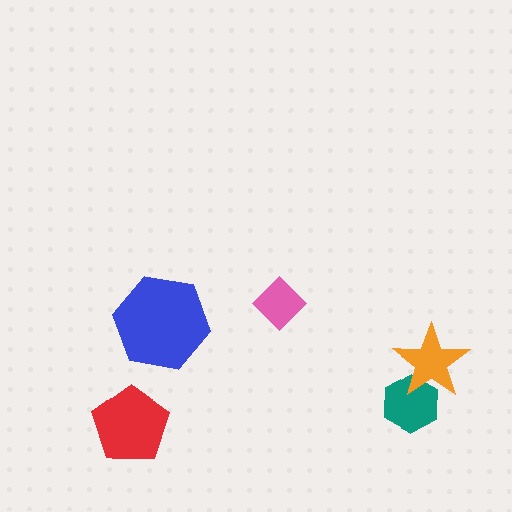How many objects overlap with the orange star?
1 object overlaps with the orange star.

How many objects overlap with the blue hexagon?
0 objects overlap with the blue hexagon.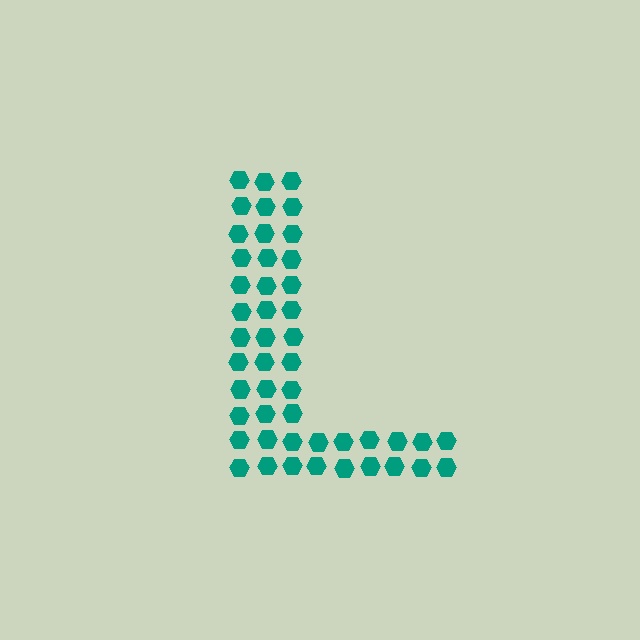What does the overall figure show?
The overall figure shows the letter L.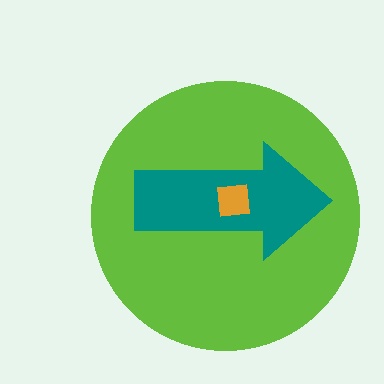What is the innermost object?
The orange square.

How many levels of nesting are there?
3.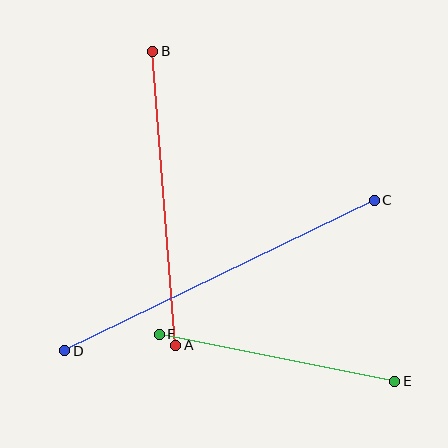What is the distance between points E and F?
The distance is approximately 240 pixels.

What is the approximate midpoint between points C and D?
The midpoint is at approximately (219, 275) pixels.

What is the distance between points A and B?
The distance is approximately 295 pixels.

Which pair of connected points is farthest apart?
Points C and D are farthest apart.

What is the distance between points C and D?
The distance is approximately 344 pixels.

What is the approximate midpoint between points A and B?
The midpoint is at approximately (164, 198) pixels.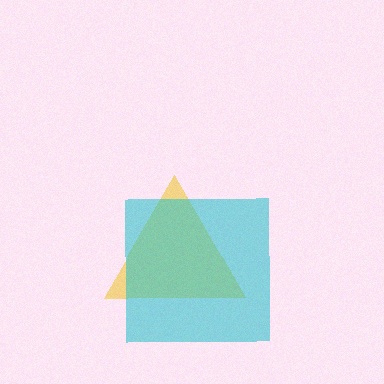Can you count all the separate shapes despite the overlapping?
Yes, there are 2 separate shapes.